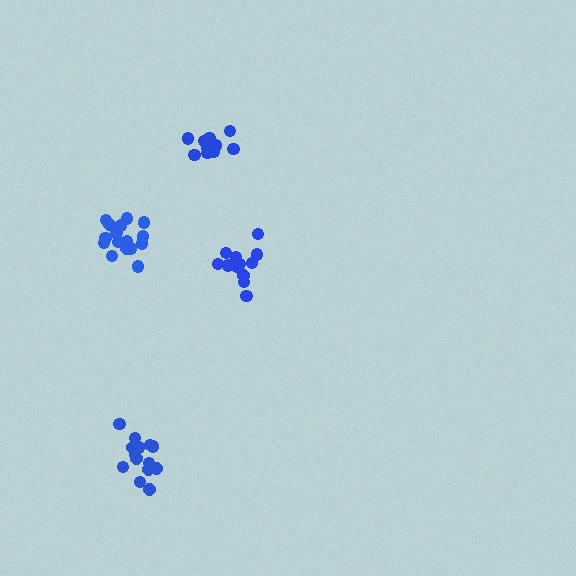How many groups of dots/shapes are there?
There are 4 groups.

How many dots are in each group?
Group 1: 16 dots, Group 2: 13 dots, Group 3: 15 dots, Group 4: 11 dots (55 total).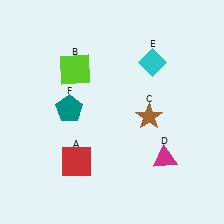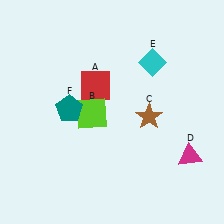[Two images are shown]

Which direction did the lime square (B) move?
The lime square (B) moved down.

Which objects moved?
The objects that moved are: the red square (A), the lime square (B), the magenta triangle (D).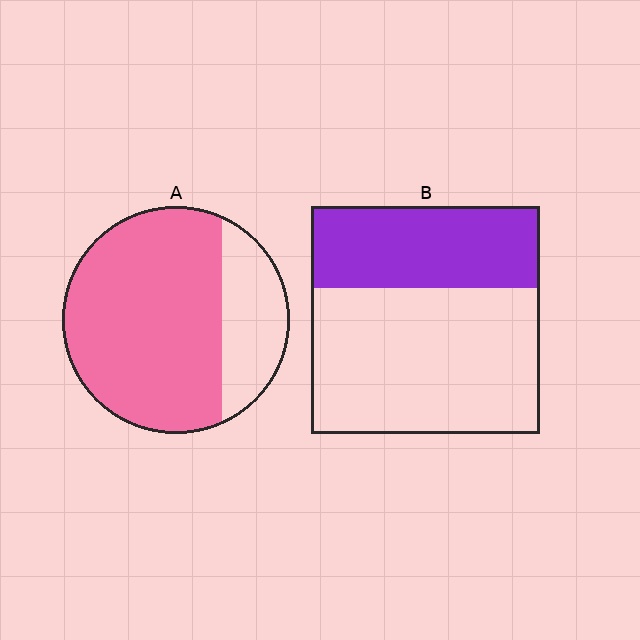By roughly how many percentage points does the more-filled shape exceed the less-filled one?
By roughly 40 percentage points (A over B).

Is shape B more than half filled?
No.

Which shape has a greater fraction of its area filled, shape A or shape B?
Shape A.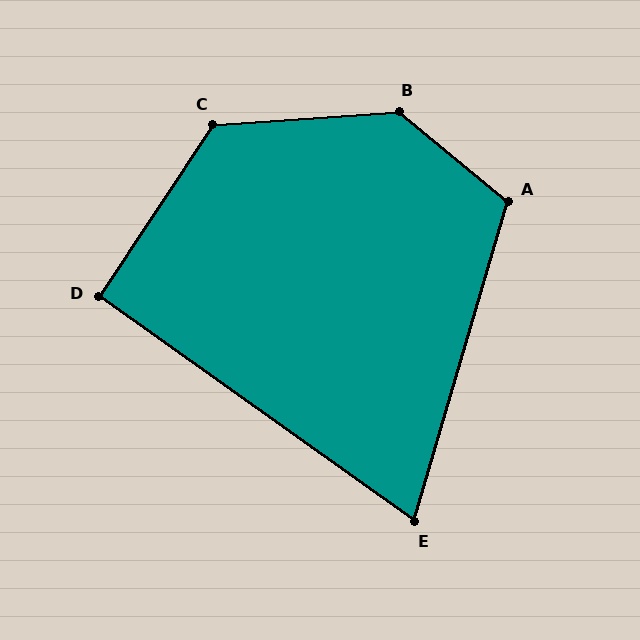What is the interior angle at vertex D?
Approximately 92 degrees (approximately right).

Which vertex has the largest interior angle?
B, at approximately 137 degrees.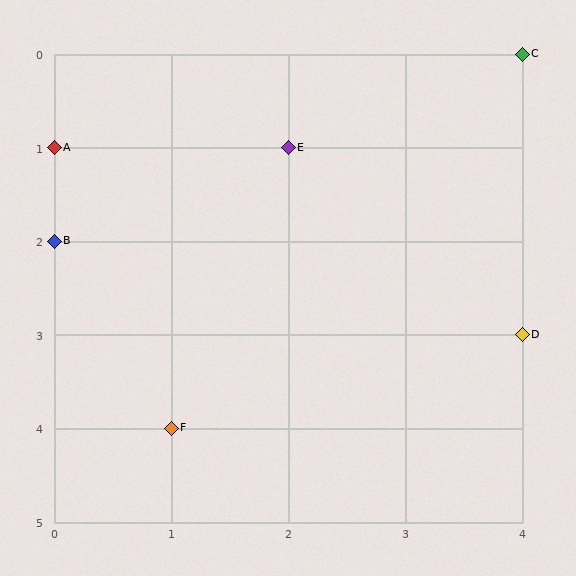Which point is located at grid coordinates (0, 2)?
Point B is at (0, 2).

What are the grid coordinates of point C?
Point C is at grid coordinates (4, 0).